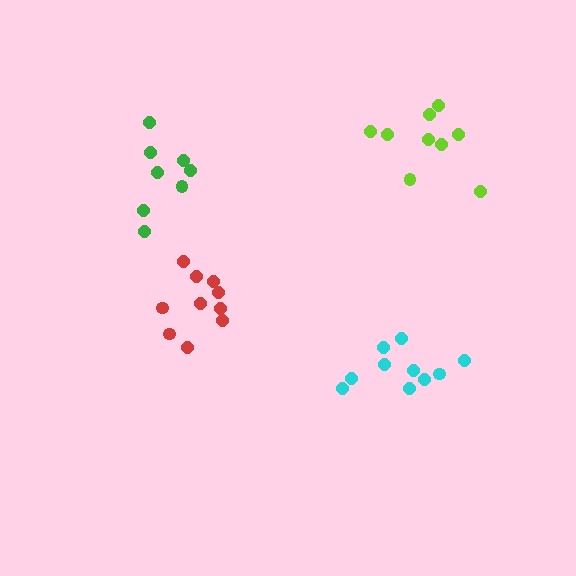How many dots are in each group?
Group 1: 10 dots, Group 2: 10 dots, Group 3: 8 dots, Group 4: 9 dots (37 total).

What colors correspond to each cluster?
The clusters are colored: red, cyan, green, lime.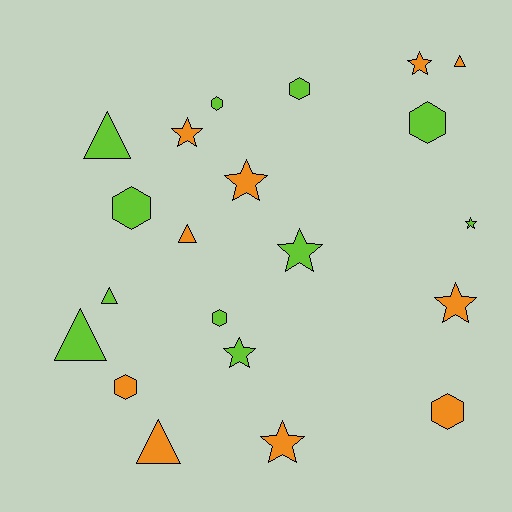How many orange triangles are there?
There are 3 orange triangles.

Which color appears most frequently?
Lime, with 11 objects.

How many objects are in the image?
There are 21 objects.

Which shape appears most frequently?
Star, with 8 objects.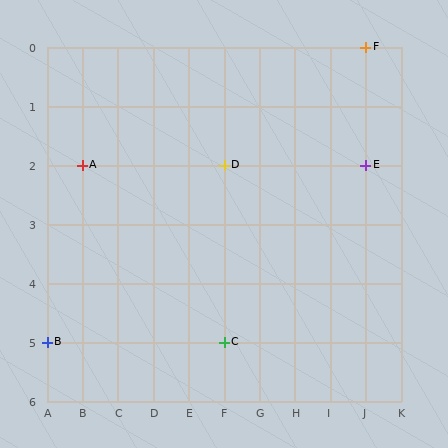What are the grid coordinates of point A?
Point A is at grid coordinates (B, 2).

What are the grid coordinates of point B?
Point B is at grid coordinates (A, 5).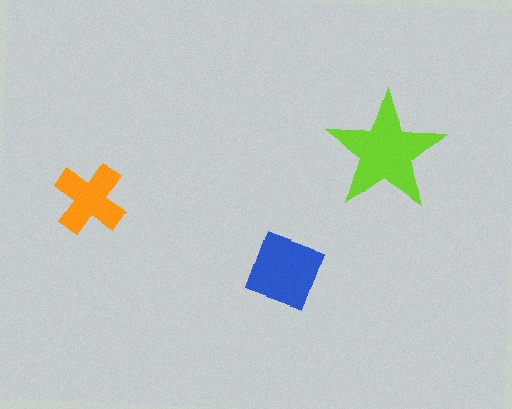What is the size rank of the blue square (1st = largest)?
2nd.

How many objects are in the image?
There are 3 objects in the image.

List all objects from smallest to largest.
The orange cross, the blue square, the lime star.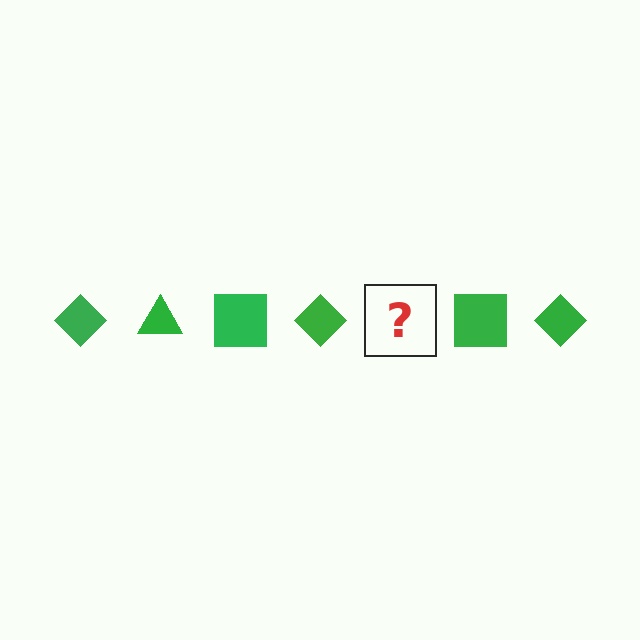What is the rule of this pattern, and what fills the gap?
The rule is that the pattern cycles through diamond, triangle, square shapes in green. The gap should be filled with a green triangle.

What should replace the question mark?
The question mark should be replaced with a green triangle.